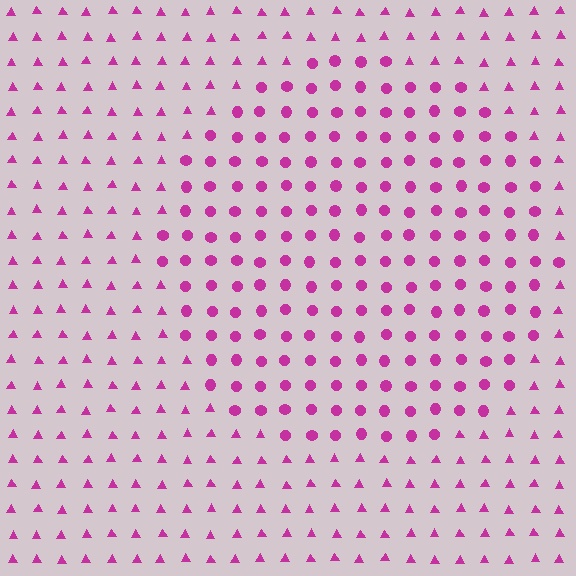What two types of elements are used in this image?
The image uses circles inside the circle region and triangles outside it.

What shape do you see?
I see a circle.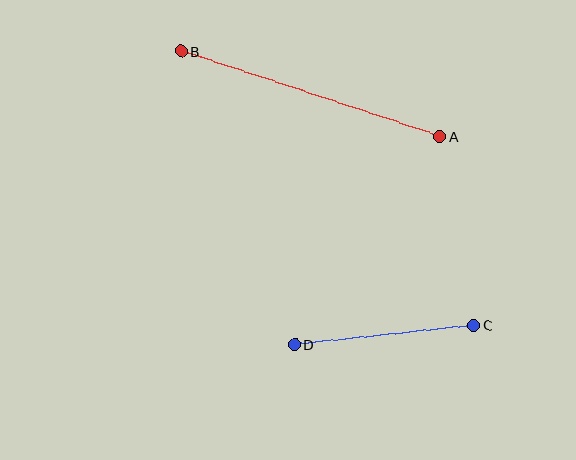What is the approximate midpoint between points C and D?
The midpoint is at approximately (384, 335) pixels.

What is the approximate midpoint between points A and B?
The midpoint is at approximately (310, 94) pixels.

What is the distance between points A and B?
The distance is approximately 273 pixels.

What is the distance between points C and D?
The distance is approximately 180 pixels.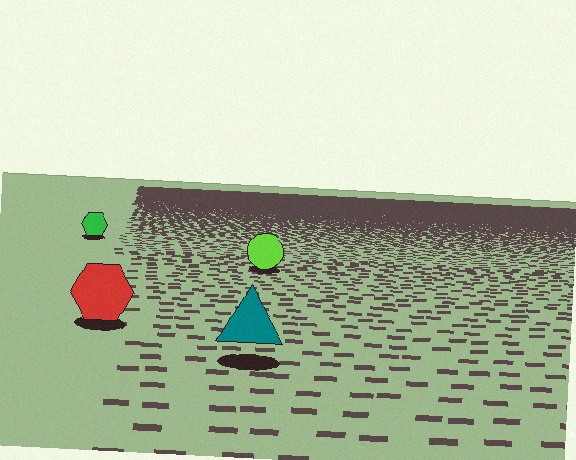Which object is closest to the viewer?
The teal triangle is closest. The texture marks near it are larger and more spread out.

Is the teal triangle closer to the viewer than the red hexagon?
Yes. The teal triangle is closer — you can tell from the texture gradient: the ground texture is coarser near it.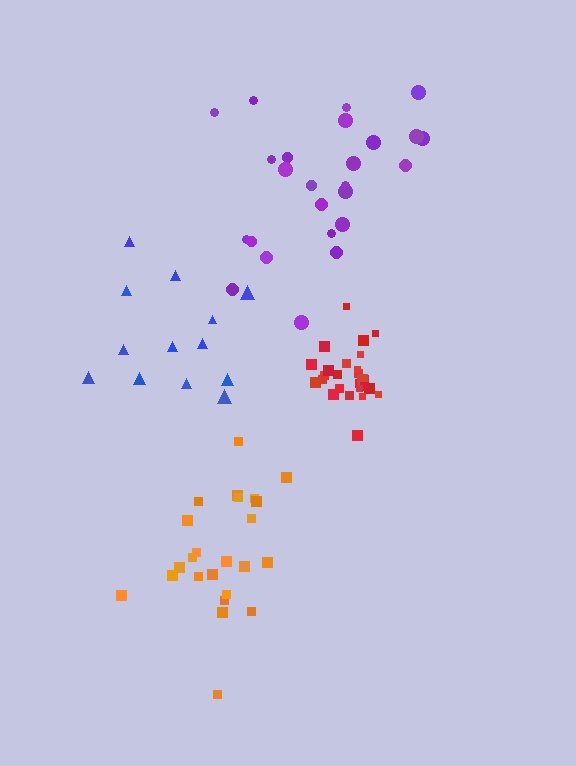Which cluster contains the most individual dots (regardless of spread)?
Red (26).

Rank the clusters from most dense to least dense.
red, orange, purple, blue.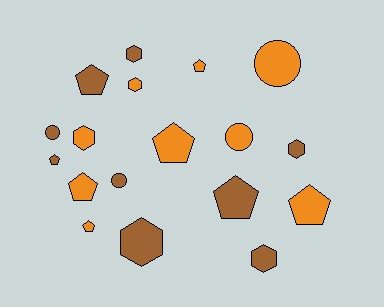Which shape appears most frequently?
Pentagon, with 8 objects.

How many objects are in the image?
There are 18 objects.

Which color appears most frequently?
Orange, with 9 objects.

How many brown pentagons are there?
There are 3 brown pentagons.